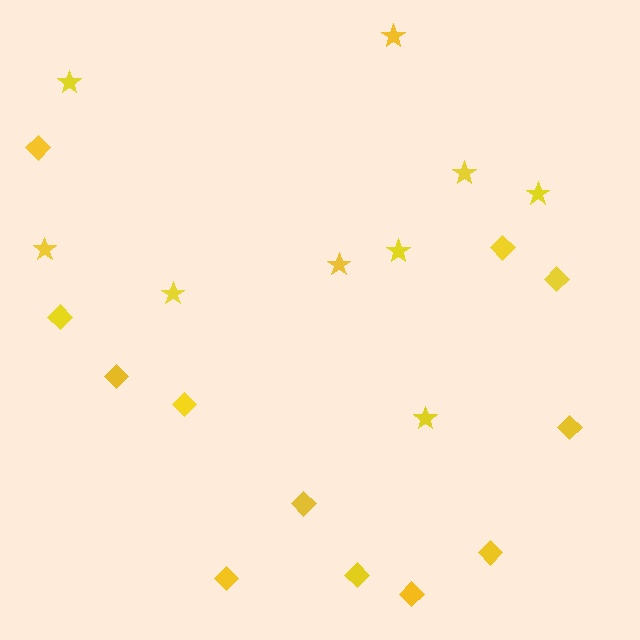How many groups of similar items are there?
There are 2 groups: one group of stars (9) and one group of diamonds (12).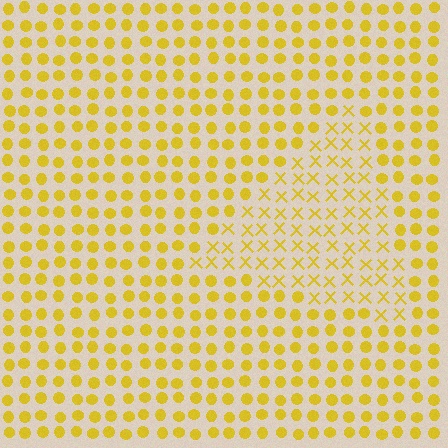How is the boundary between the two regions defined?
The boundary is defined by a change in element shape: X marks inside vs. circles outside. All elements share the same color and spacing.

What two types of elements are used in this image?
The image uses X marks inside the triangle region and circles outside it.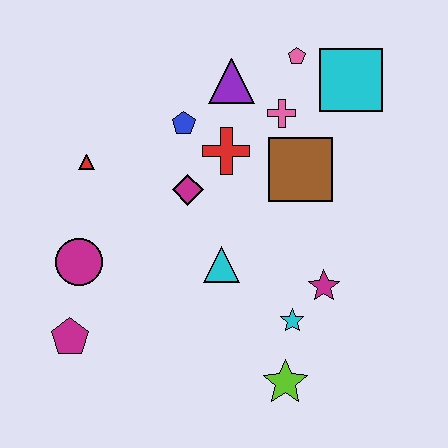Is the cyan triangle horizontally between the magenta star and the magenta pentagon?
Yes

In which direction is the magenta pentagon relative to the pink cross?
The magenta pentagon is below the pink cross.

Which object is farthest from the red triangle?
The lime star is farthest from the red triangle.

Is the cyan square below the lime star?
No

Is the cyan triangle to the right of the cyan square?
No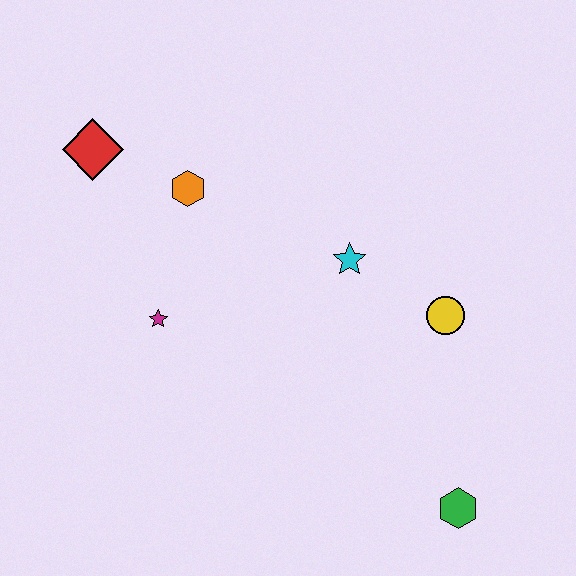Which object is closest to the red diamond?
The orange hexagon is closest to the red diamond.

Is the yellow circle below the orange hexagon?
Yes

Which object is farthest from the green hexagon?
The red diamond is farthest from the green hexagon.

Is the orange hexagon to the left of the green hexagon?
Yes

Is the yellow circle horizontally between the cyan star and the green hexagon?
Yes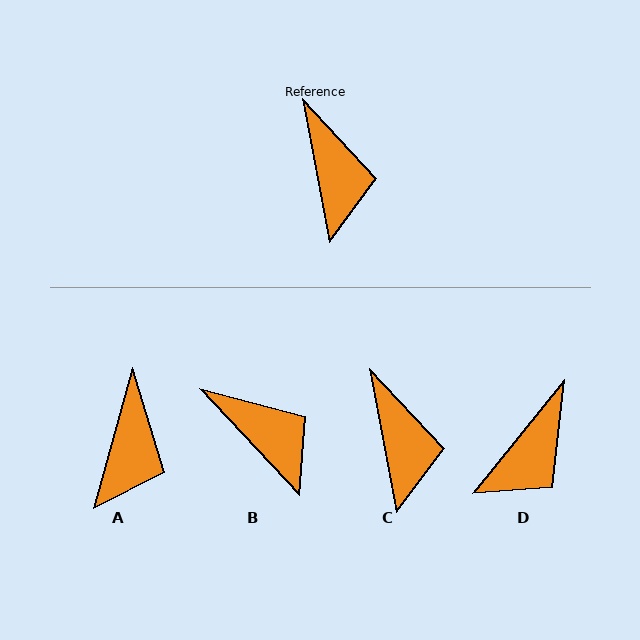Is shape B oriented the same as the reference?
No, it is off by about 32 degrees.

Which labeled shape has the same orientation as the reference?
C.